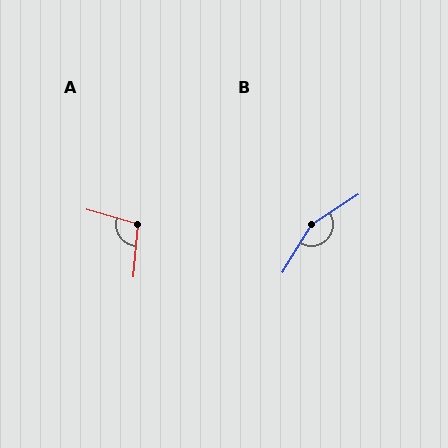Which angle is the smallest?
A, at approximately 100 degrees.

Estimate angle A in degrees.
Approximately 100 degrees.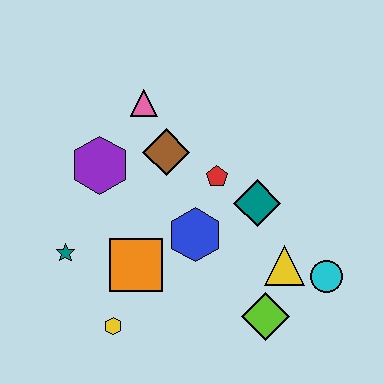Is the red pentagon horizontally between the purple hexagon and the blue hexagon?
No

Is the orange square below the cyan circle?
No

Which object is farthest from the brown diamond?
The cyan circle is farthest from the brown diamond.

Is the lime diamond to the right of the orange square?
Yes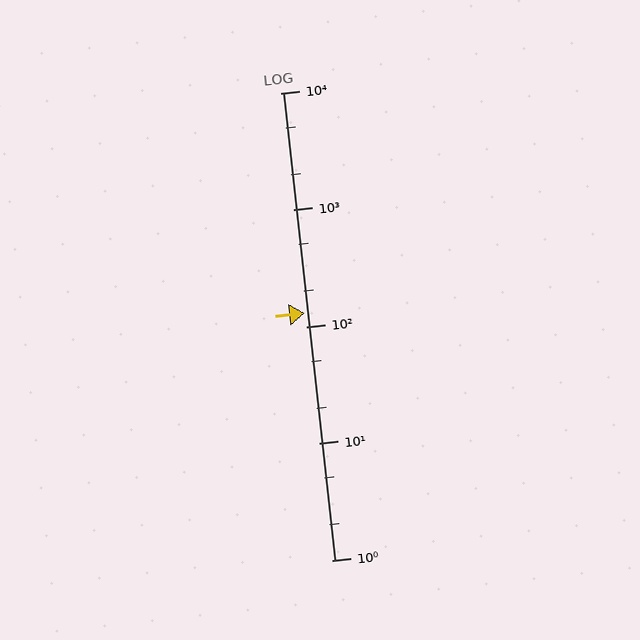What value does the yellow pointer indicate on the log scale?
The pointer indicates approximately 130.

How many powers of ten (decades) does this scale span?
The scale spans 4 decades, from 1 to 10000.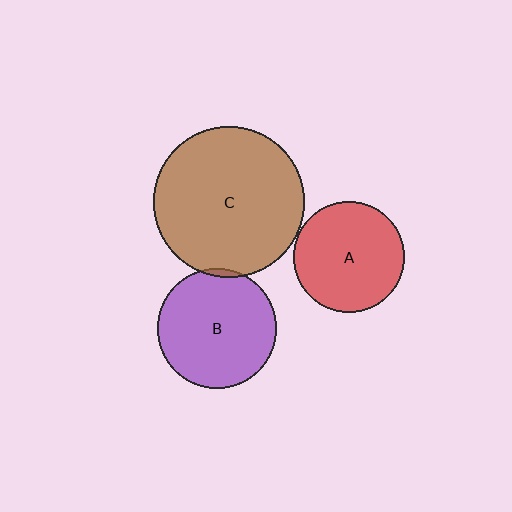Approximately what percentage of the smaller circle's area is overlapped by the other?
Approximately 5%.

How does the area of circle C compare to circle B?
Approximately 1.6 times.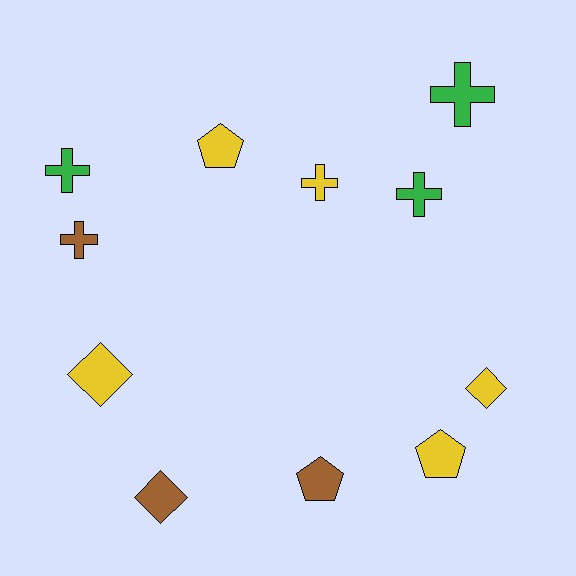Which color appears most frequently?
Yellow, with 5 objects.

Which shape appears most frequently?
Cross, with 5 objects.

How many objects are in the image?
There are 11 objects.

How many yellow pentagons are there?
There are 2 yellow pentagons.